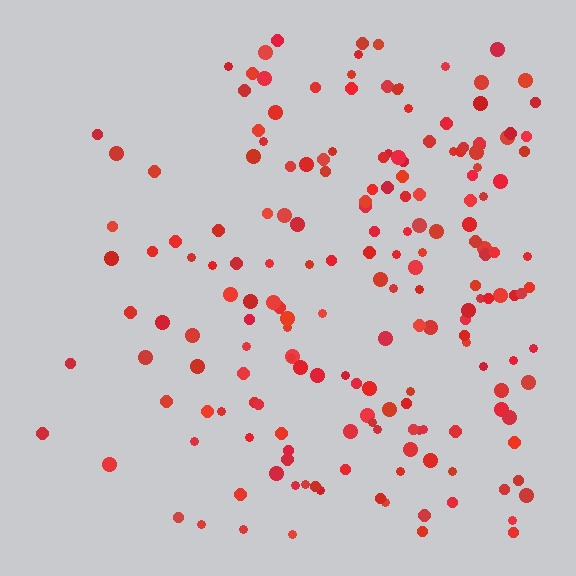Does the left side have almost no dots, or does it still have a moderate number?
Still a moderate number, just noticeably fewer than the right.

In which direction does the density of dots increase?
From left to right, with the right side densest.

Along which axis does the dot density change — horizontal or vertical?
Horizontal.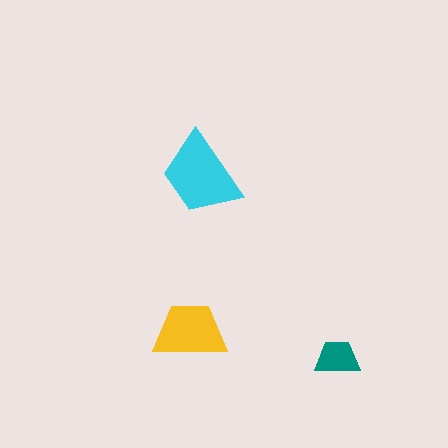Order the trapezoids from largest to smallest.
the cyan one, the yellow one, the teal one.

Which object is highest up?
The cyan trapezoid is topmost.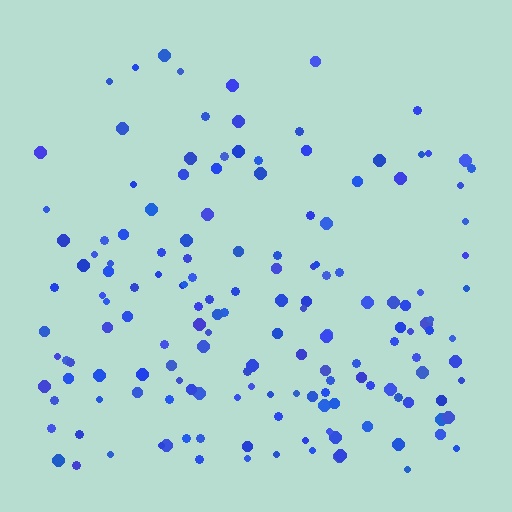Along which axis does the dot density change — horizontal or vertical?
Vertical.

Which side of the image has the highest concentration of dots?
The bottom.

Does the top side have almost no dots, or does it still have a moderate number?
Still a moderate number, just noticeably fewer than the bottom.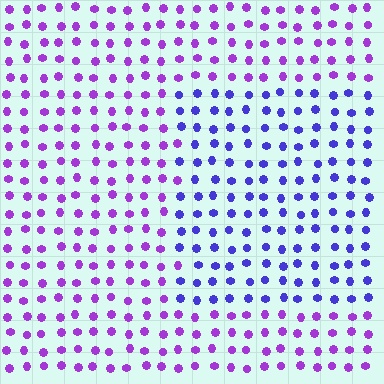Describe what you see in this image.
The image is filled with small purple elements in a uniform arrangement. A rectangle-shaped region is visible where the elements are tinted to a slightly different hue, forming a subtle color boundary.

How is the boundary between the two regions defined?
The boundary is defined purely by a slight shift in hue (about 37 degrees). Spacing, size, and orientation are identical on both sides.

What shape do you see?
I see a rectangle.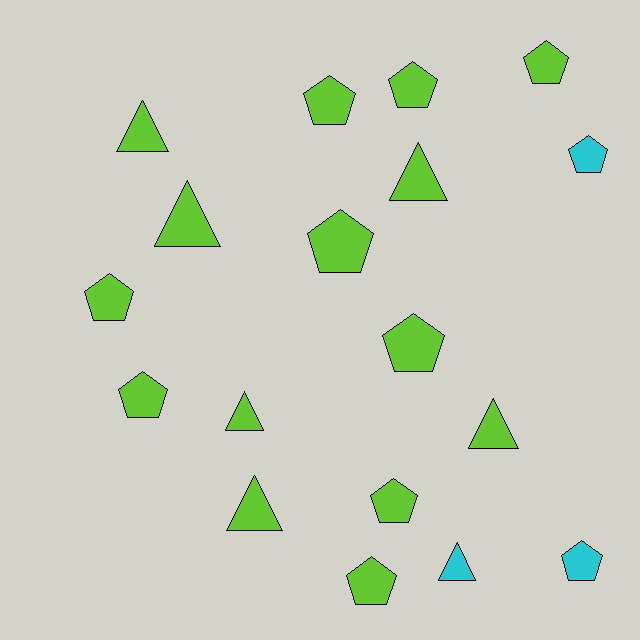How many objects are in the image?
There are 18 objects.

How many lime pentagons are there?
There are 9 lime pentagons.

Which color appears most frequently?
Lime, with 15 objects.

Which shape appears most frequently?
Pentagon, with 11 objects.